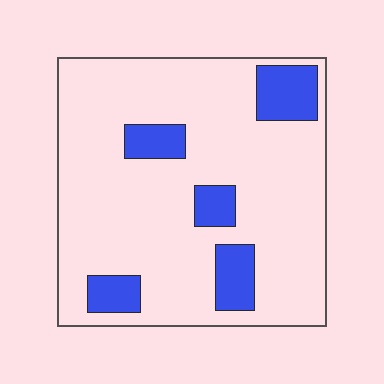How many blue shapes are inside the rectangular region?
5.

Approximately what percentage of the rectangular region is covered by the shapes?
Approximately 15%.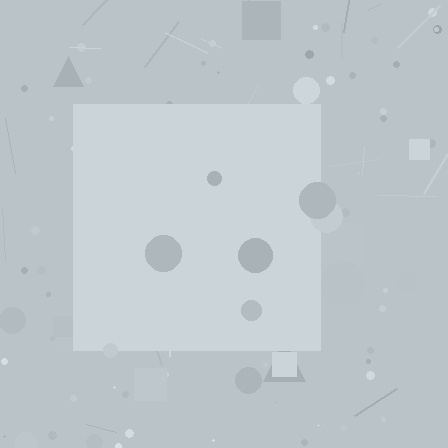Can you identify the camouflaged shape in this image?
The camouflaged shape is a square.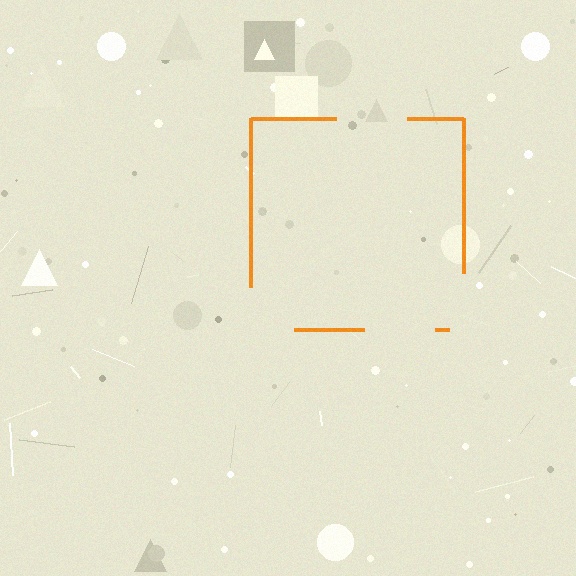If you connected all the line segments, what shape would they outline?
They would outline a square.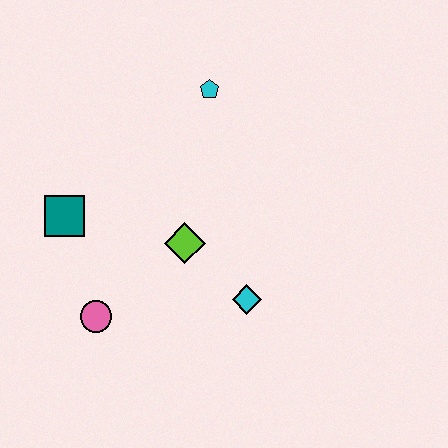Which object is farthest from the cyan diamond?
The cyan pentagon is farthest from the cyan diamond.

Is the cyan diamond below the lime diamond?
Yes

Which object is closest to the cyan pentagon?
The lime diamond is closest to the cyan pentagon.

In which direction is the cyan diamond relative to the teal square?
The cyan diamond is to the right of the teal square.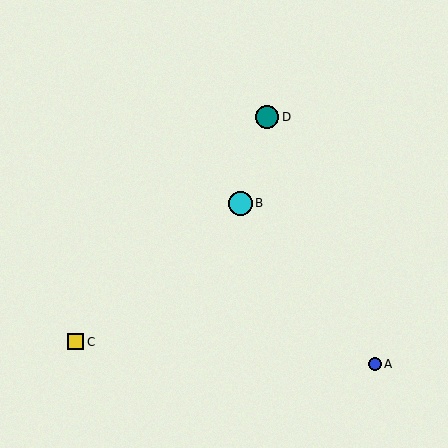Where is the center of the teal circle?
The center of the teal circle is at (267, 117).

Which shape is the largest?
The cyan circle (labeled B) is the largest.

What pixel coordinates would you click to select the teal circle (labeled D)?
Click at (267, 117) to select the teal circle D.